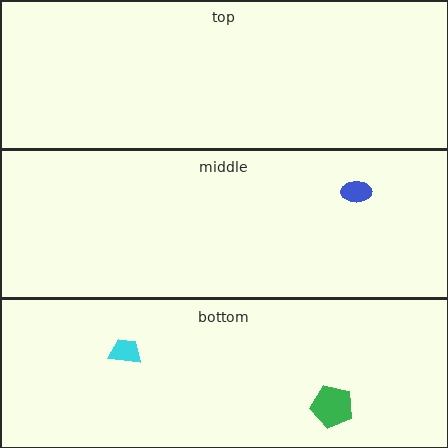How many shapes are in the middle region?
1.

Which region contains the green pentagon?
The bottom region.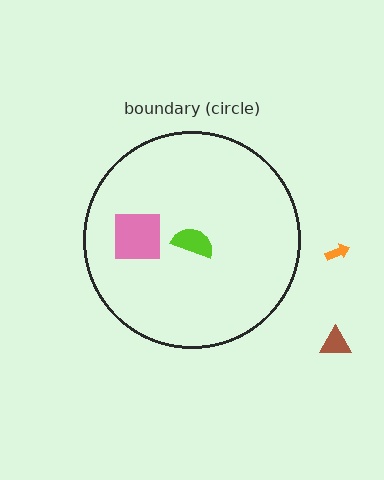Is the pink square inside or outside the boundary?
Inside.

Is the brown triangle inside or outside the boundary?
Outside.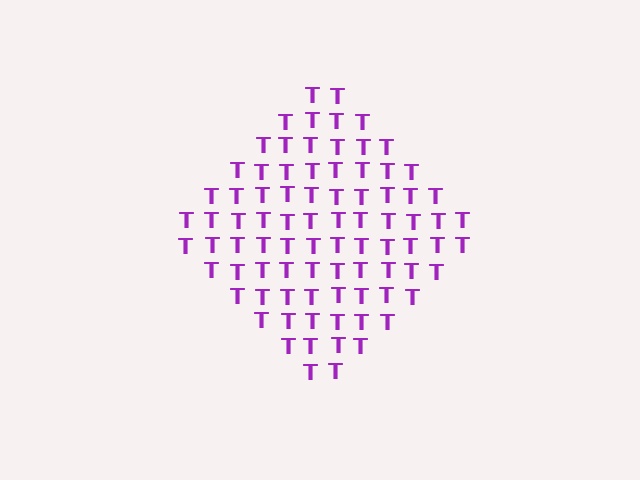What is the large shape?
The large shape is a diamond.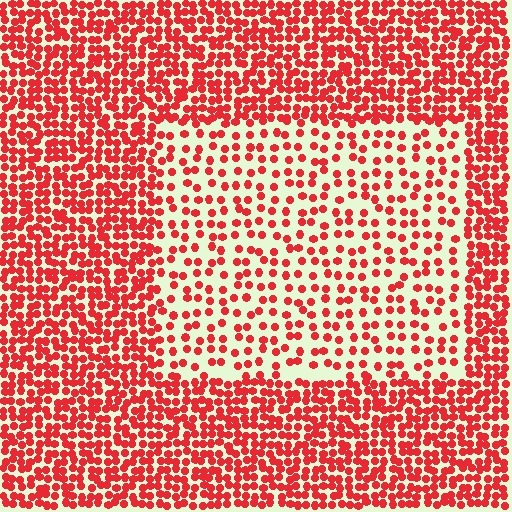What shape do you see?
I see a rectangle.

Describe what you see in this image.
The image contains small red elements arranged at two different densities. A rectangle-shaped region is visible where the elements are less densely packed than the surrounding area.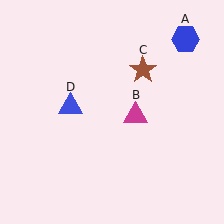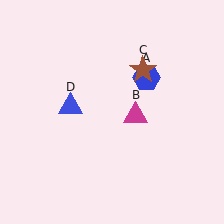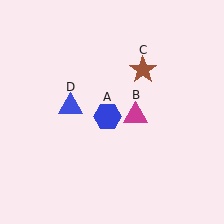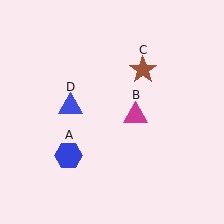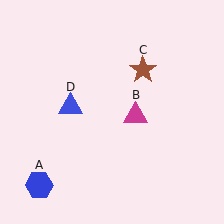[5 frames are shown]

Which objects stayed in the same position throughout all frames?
Magenta triangle (object B) and brown star (object C) and blue triangle (object D) remained stationary.